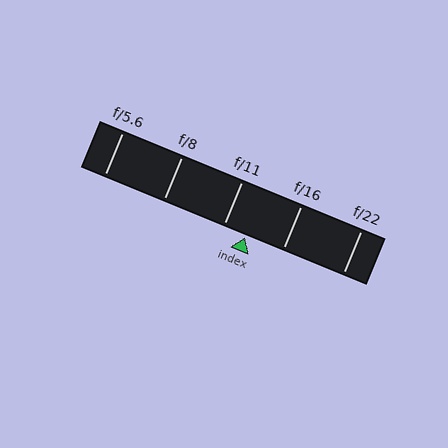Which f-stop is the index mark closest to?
The index mark is closest to f/11.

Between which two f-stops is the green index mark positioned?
The index mark is between f/11 and f/16.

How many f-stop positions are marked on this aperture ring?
There are 5 f-stop positions marked.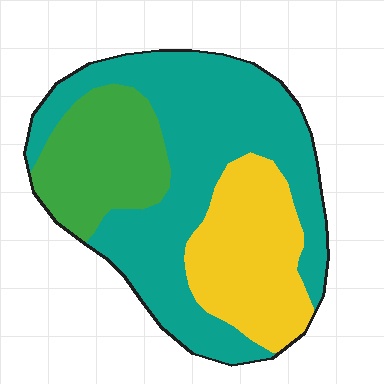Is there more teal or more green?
Teal.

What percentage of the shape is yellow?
Yellow covers 25% of the shape.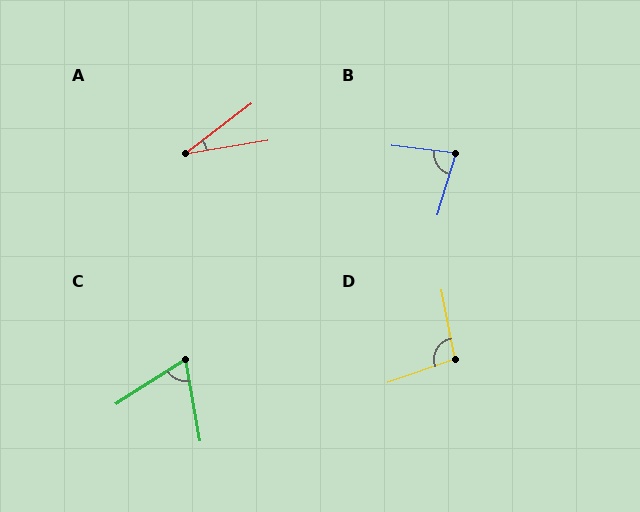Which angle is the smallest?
A, at approximately 28 degrees.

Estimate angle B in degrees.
Approximately 80 degrees.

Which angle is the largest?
D, at approximately 98 degrees.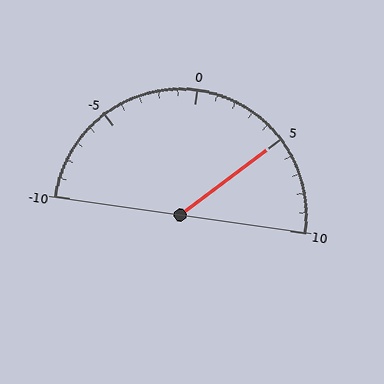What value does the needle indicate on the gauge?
The needle indicates approximately 5.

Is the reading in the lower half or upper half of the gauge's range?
The reading is in the upper half of the range (-10 to 10).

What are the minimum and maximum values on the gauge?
The gauge ranges from -10 to 10.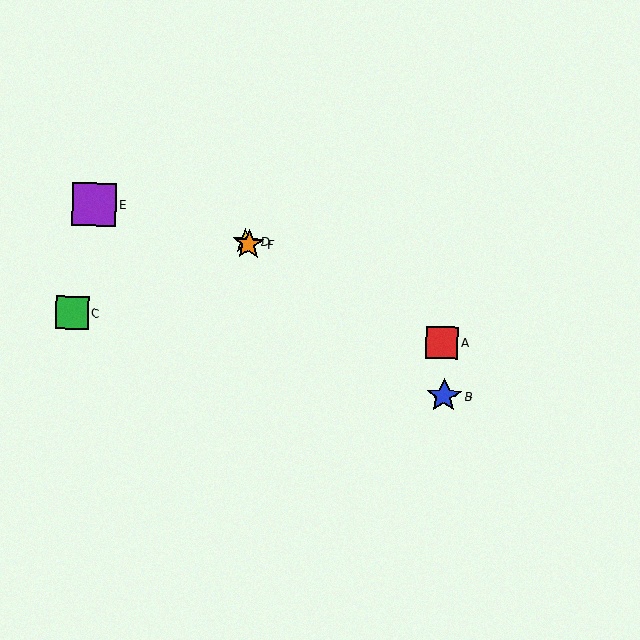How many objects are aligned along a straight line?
3 objects (B, D, F) are aligned along a straight line.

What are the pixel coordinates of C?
Object C is at (72, 313).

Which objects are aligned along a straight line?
Objects B, D, F are aligned along a straight line.